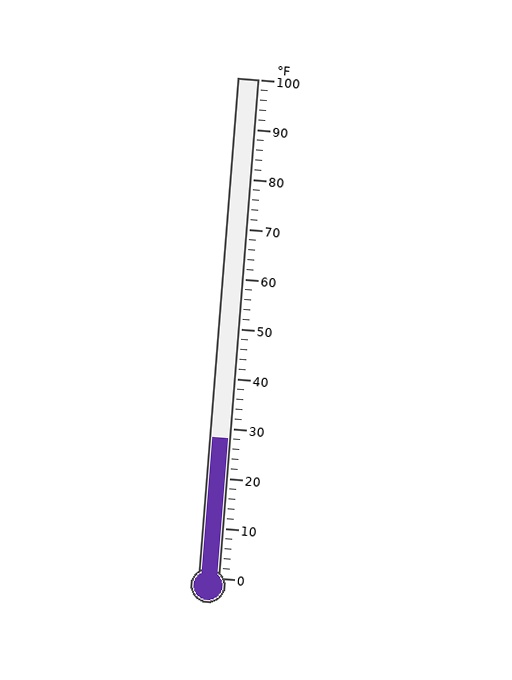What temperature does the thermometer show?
The thermometer shows approximately 28°F.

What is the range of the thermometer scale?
The thermometer scale ranges from 0°F to 100°F.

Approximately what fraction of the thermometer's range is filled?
The thermometer is filled to approximately 30% of its range.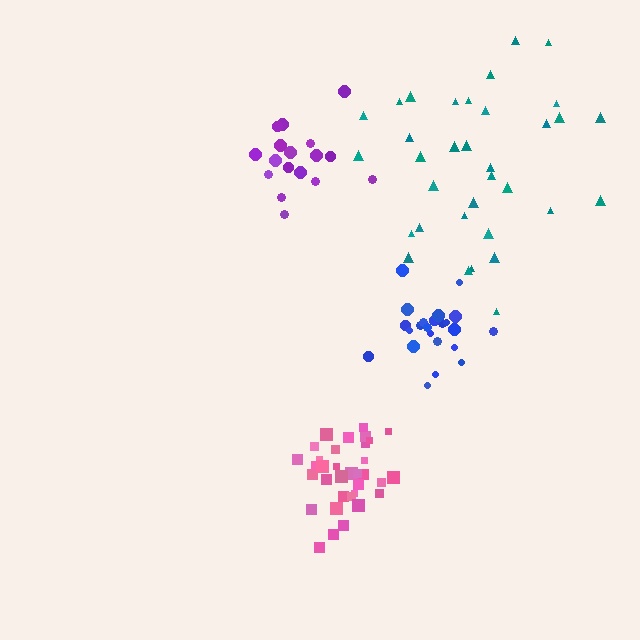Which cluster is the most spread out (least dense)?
Teal.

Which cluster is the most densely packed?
Pink.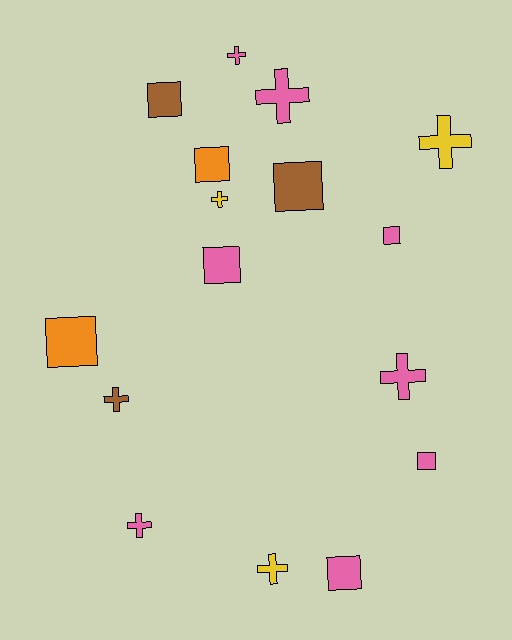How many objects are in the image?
There are 16 objects.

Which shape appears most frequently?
Cross, with 8 objects.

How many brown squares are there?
There are 2 brown squares.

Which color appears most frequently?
Pink, with 8 objects.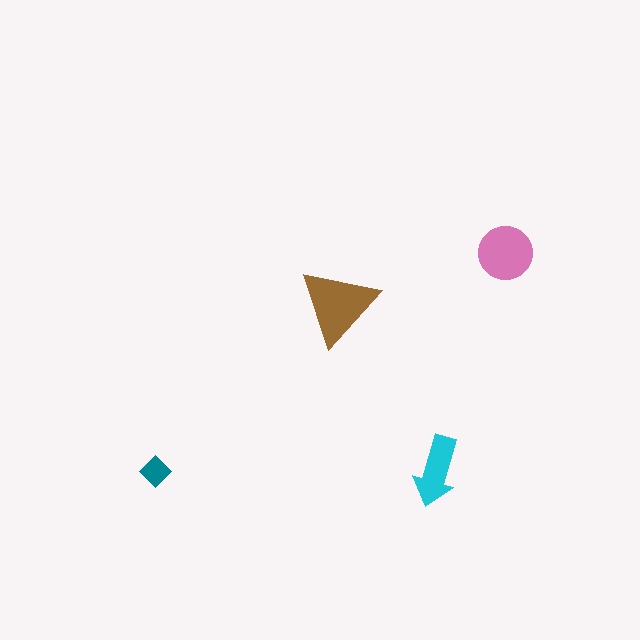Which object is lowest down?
The cyan arrow is bottommost.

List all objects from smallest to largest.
The teal diamond, the cyan arrow, the pink circle, the brown triangle.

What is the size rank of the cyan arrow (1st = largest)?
3rd.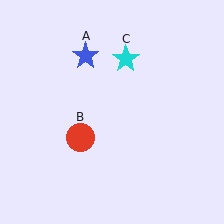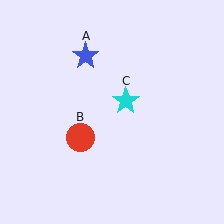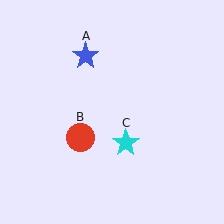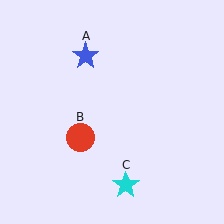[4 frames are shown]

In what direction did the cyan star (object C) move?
The cyan star (object C) moved down.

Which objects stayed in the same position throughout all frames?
Blue star (object A) and red circle (object B) remained stationary.